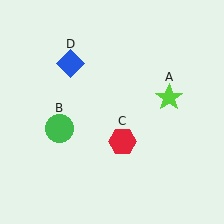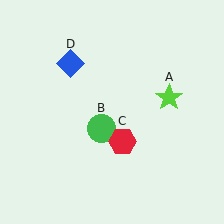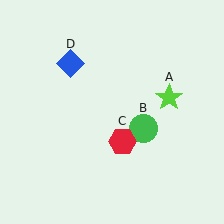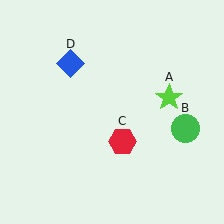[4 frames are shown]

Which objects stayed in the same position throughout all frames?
Lime star (object A) and red hexagon (object C) and blue diamond (object D) remained stationary.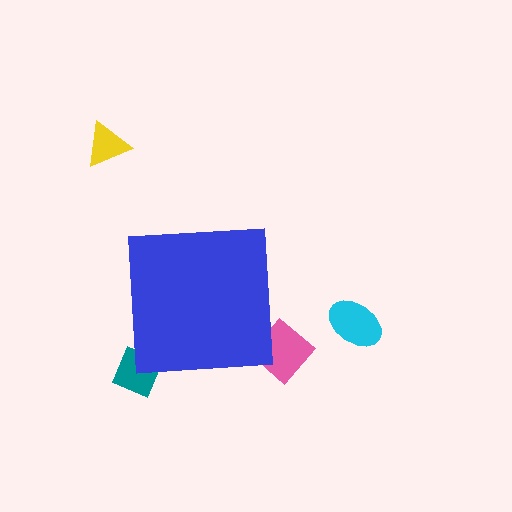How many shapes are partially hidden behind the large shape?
2 shapes are partially hidden.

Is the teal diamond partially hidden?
Yes, the teal diamond is partially hidden behind the blue square.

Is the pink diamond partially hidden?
Yes, the pink diamond is partially hidden behind the blue square.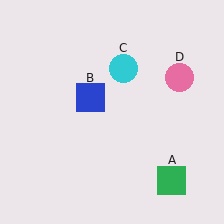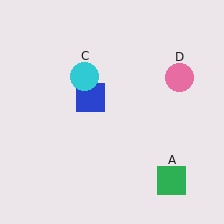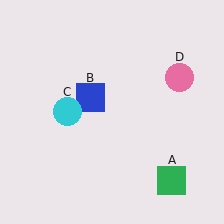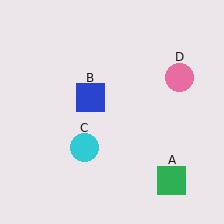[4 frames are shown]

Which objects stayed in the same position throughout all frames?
Green square (object A) and blue square (object B) and pink circle (object D) remained stationary.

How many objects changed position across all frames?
1 object changed position: cyan circle (object C).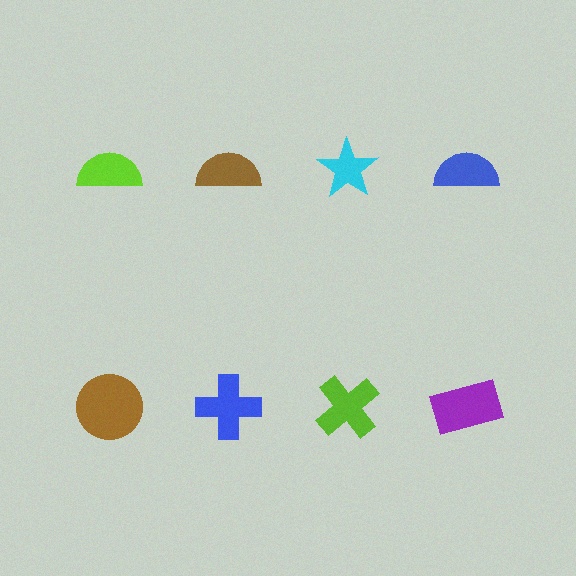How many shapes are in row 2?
4 shapes.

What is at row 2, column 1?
A brown circle.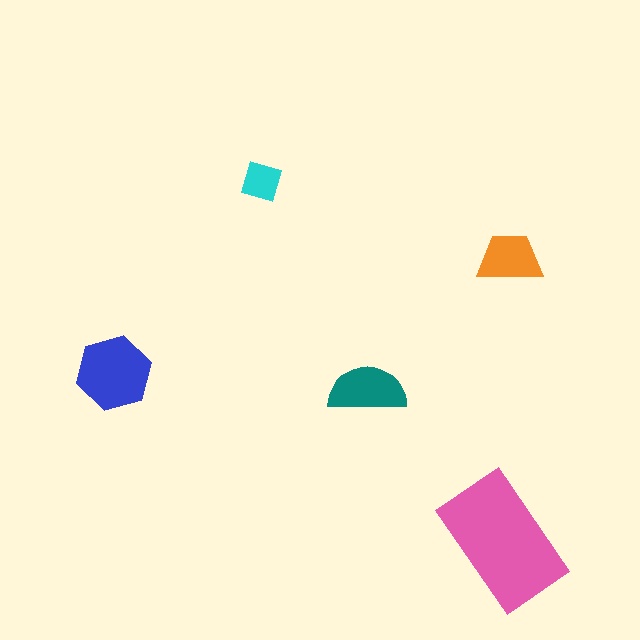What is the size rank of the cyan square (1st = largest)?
5th.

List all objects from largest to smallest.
The pink rectangle, the blue hexagon, the teal semicircle, the orange trapezoid, the cyan square.